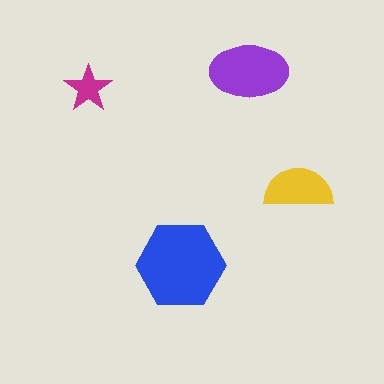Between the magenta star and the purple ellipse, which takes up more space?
The purple ellipse.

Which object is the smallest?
The magenta star.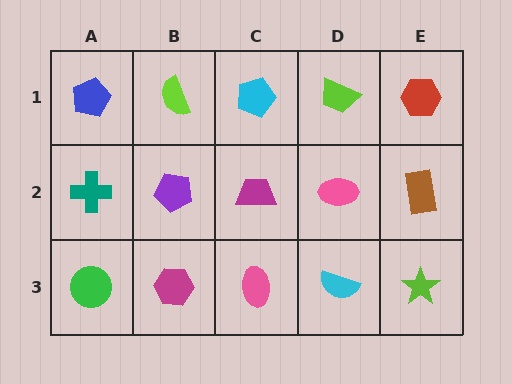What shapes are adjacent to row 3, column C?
A magenta trapezoid (row 2, column C), a magenta hexagon (row 3, column B), a cyan semicircle (row 3, column D).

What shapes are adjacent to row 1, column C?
A magenta trapezoid (row 2, column C), a lime semicircle (row 1, column B), a lime trapezoid (row 1, column D).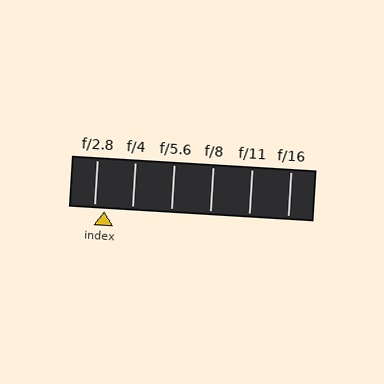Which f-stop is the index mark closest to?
The index mark is closest to f/2.8.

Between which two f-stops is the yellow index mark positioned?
The index mark is between f/2.8 and f/4.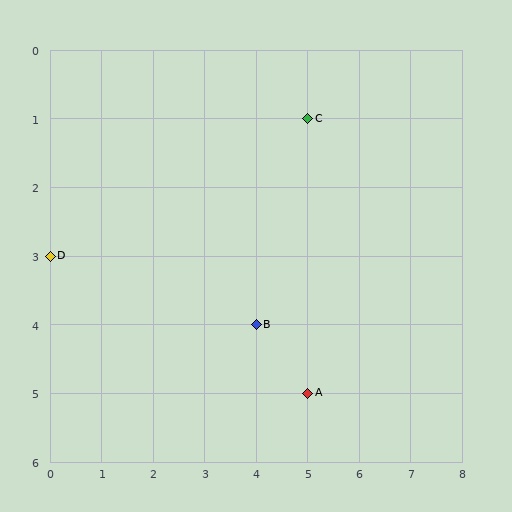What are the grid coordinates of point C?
Point C is at grid coordinates (5, 1).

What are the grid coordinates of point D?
Point D is at grid coordinates (0, 3).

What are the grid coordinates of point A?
Point A is at grid coordinates (5, 5).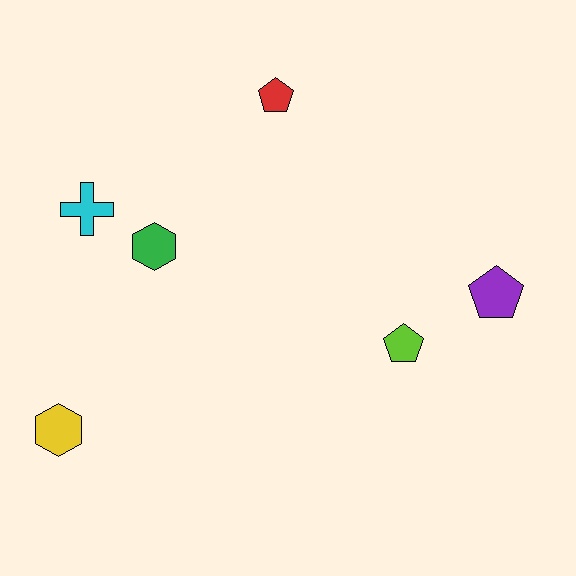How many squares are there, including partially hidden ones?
There are no squares.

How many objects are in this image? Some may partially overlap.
There are 6 objects.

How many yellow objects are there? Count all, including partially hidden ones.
There is 1 yellow object.